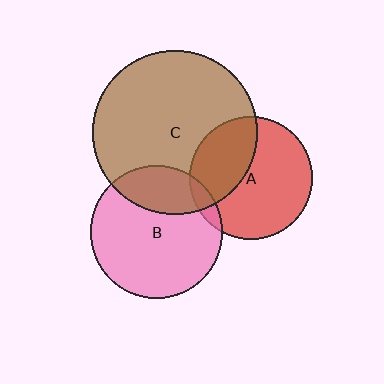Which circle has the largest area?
Circle C (brown).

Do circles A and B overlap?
Yes.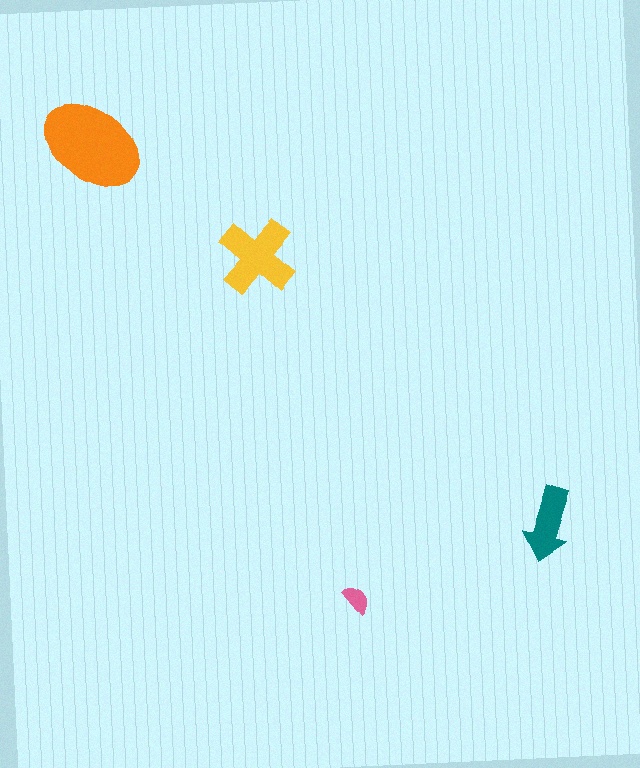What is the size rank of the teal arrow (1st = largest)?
3rd.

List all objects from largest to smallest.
The orange ellipse, the yellow cross, the teal arrow, the pink semicircle.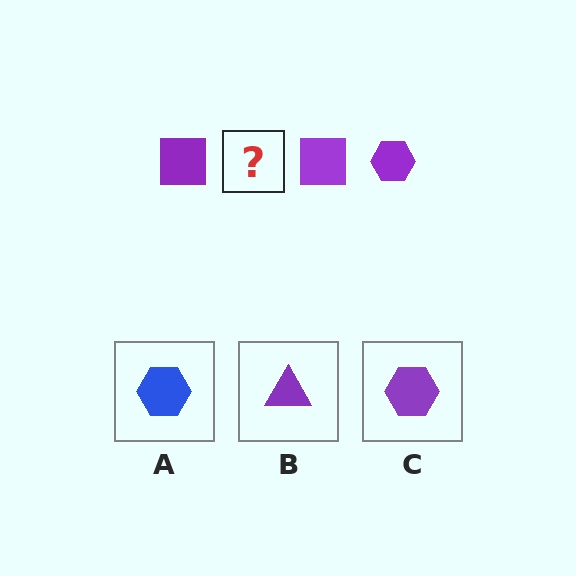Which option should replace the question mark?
Option C.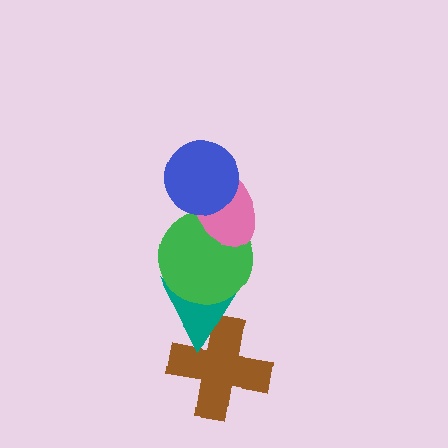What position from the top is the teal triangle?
The teal triangle is 4th from the top.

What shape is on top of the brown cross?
The teal triangle is on top of the brown cross.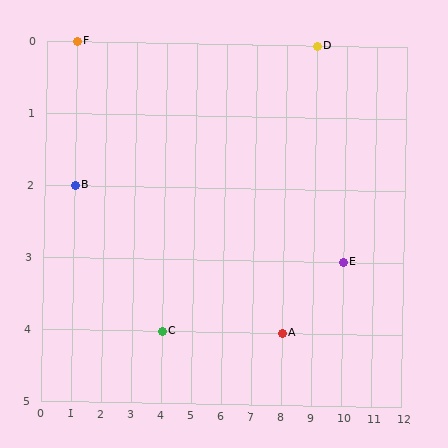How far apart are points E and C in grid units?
Points E and C are 6 columns and 1 row apart (about 6.1 grid units diagonally).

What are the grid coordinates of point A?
Point A is at grid coordinates (8, 4).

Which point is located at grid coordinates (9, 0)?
Point D is at (9, 0).